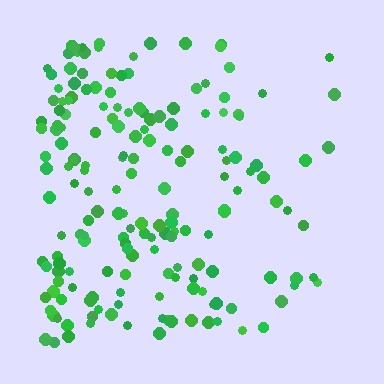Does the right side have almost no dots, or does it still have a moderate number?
Still a moderate number, just noticeably fewer than the left.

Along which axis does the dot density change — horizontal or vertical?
Horizontal.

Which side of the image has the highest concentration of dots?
The left.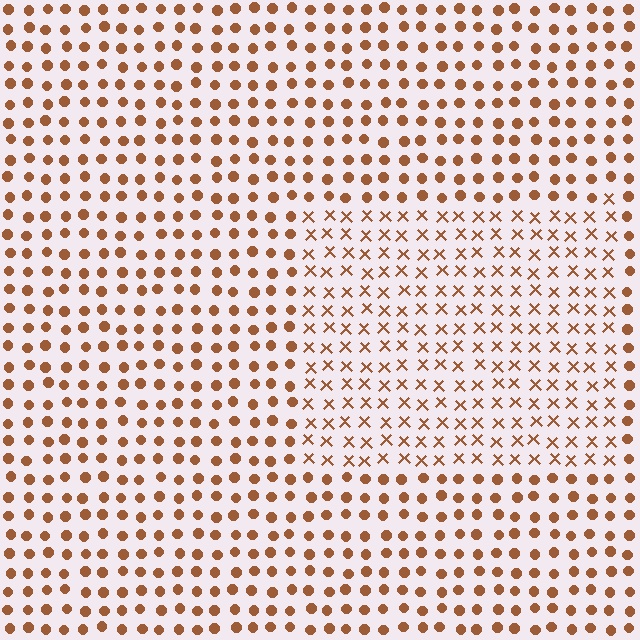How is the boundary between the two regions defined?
The boundary is defined by a change in element shape: X marks inside vs. circles outside. All elements share the same color and spacing.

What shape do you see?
I see a rectangle.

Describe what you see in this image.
The image is filled with small brown elements arranged in a uniform grid. A rectangle-shaped region contains X marks, while the surrounding area contains circles. The boundary is defined purely by the change in element shape.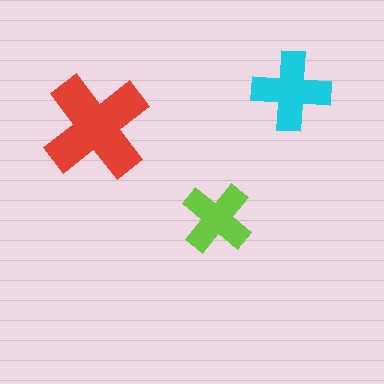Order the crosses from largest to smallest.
the red one, the cyan one, the lime one.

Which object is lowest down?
The lime cross is bottommost.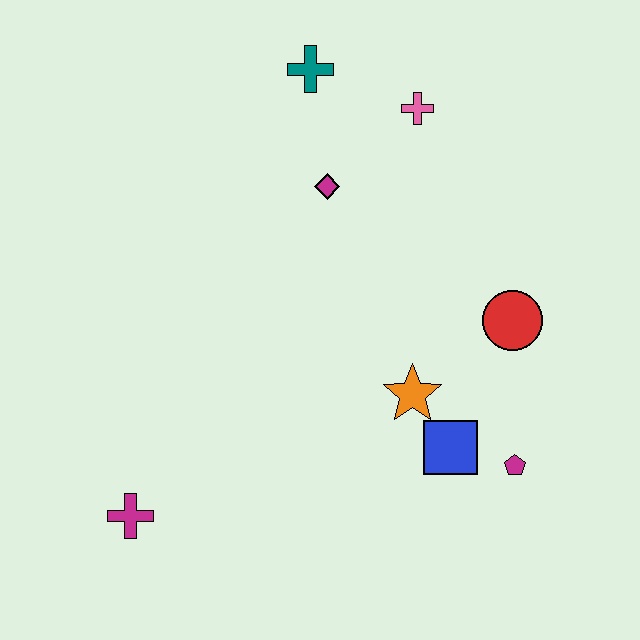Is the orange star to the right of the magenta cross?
Yes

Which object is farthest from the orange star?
The teal cross is farthest from the orange star.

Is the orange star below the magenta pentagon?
No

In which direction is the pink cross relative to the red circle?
The pink cross is above the red circle.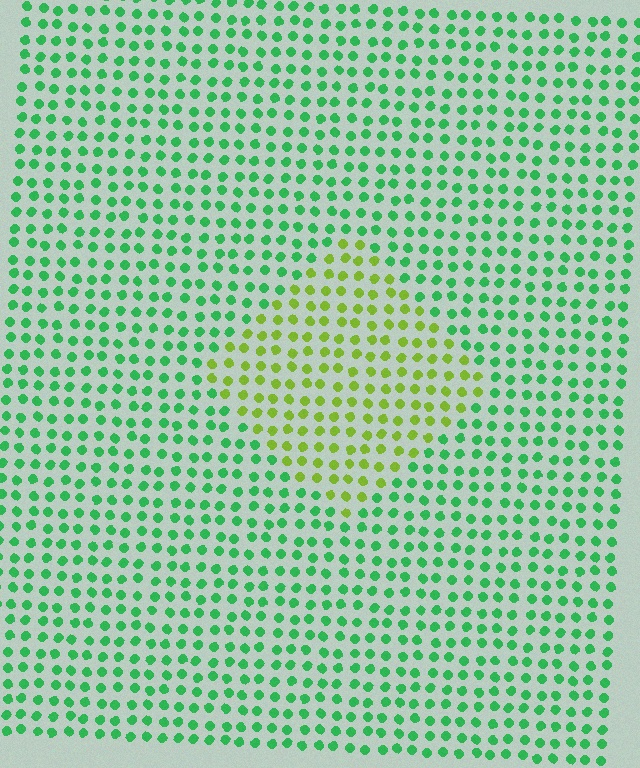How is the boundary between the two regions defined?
The boundary is defined purely by a slight shift in hue (about 51 degrees). Spacing, size, and orientation are identical on both sides.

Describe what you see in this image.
The image is filled with small green elements in a uniform arrangement. A diamond-shaped region is visible where the elements are tinted to a slightly different hue, forming a subtle color boundary.